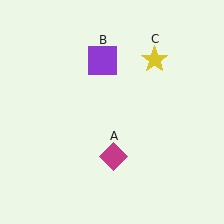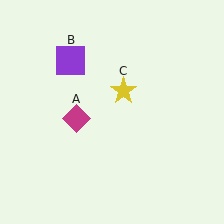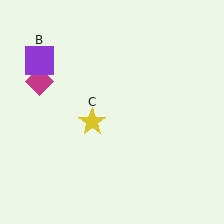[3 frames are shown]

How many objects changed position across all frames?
3 objects changed position: magenta diamond (object A), purple square (object B), yellow star (object C).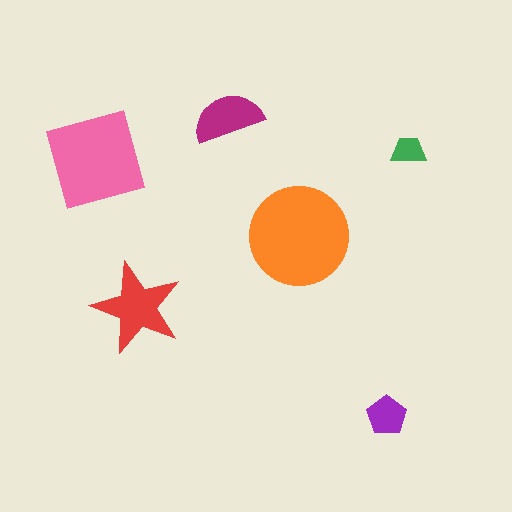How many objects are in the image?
There are 6 objects in the image.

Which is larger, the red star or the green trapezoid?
The red star.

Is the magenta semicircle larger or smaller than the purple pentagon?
Larger.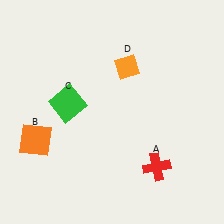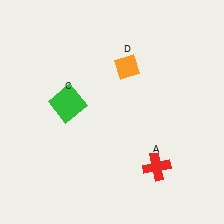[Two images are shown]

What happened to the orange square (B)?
The orange square (B) was removed in Image 2. It was in the bottom-left area of Image 1.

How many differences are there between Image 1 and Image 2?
There is 1 difference between the two images.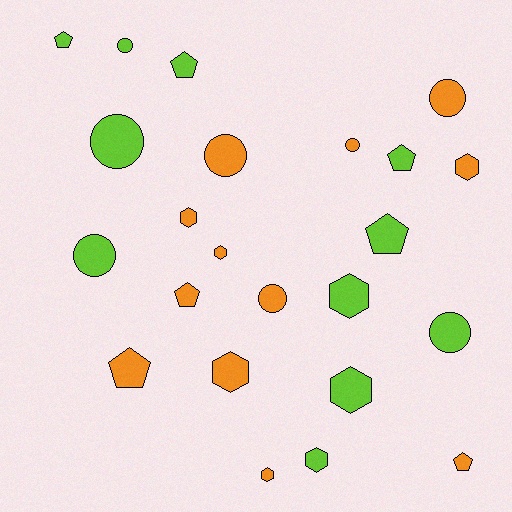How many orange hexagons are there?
There are 5 orange hexagons.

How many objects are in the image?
There are 23 objects.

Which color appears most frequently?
Orange, with 12 objects.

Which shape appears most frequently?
Hexagon, with 8 objects.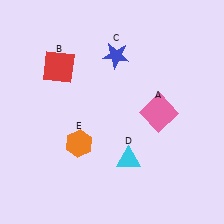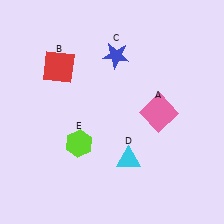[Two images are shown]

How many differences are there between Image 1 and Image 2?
There is 1 difference between the two images.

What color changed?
The hexagon (E) changed from orange in Image 1 to lime in Image 2.